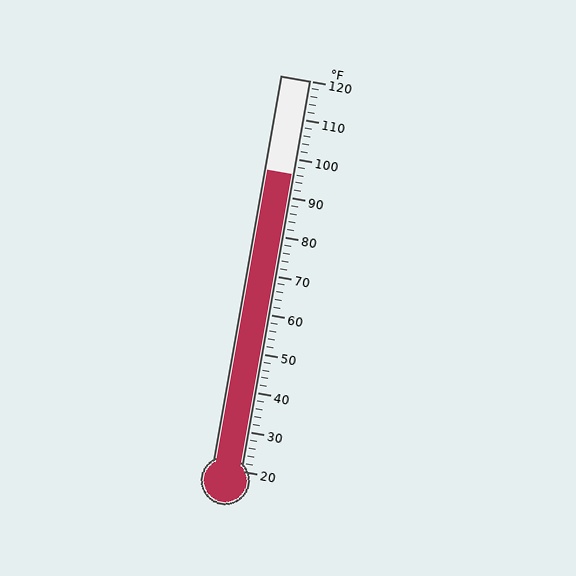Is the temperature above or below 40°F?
The temperature is above 40°F.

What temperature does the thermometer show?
The thermometer shows approximately 96°F.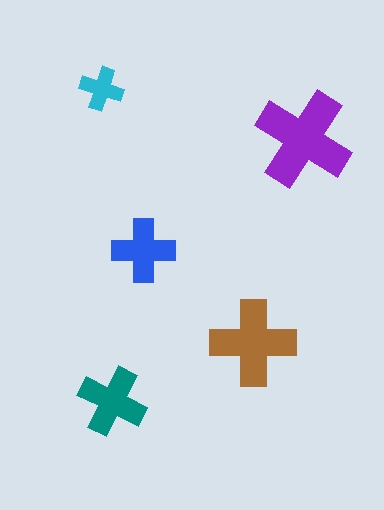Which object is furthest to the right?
The purple cross is rightmost.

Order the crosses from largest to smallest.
the purple one, the brown one, the teal one, the blue one, the cyan one.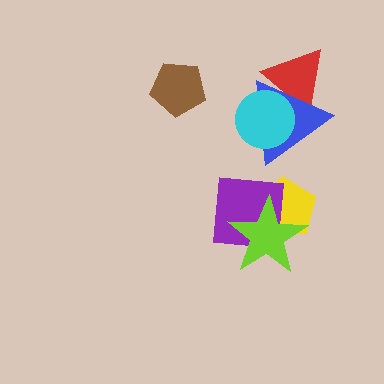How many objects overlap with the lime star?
2 objects overlap with the lime star.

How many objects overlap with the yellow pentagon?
2 objects overlap with the yellow pentagon.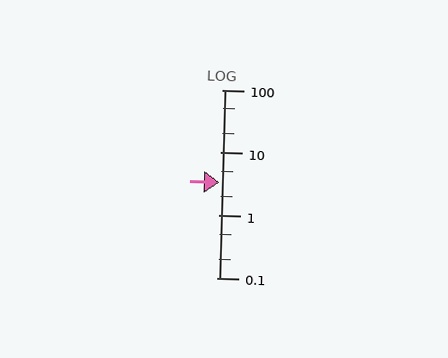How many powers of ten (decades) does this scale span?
The scale spans 3 decades, from 0.1 to 100.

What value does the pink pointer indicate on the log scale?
The pointer indicates approximately 3.3.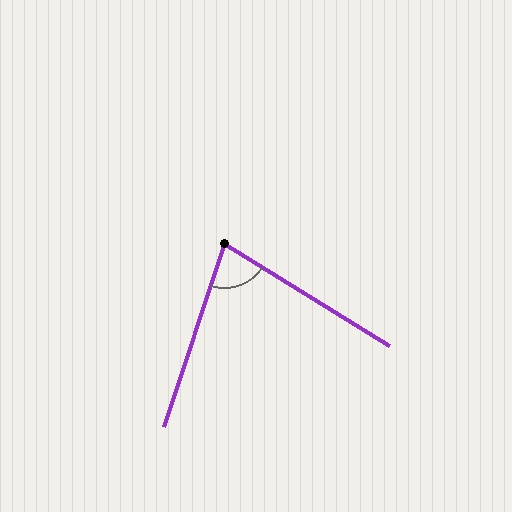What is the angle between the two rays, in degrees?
Approximately 77 degrees.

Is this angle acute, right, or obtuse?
It is acute.